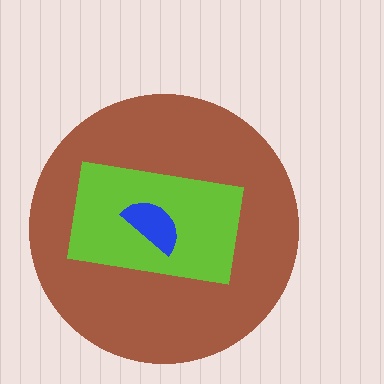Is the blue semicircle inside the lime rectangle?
Yes.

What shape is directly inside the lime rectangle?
The blue semicircle.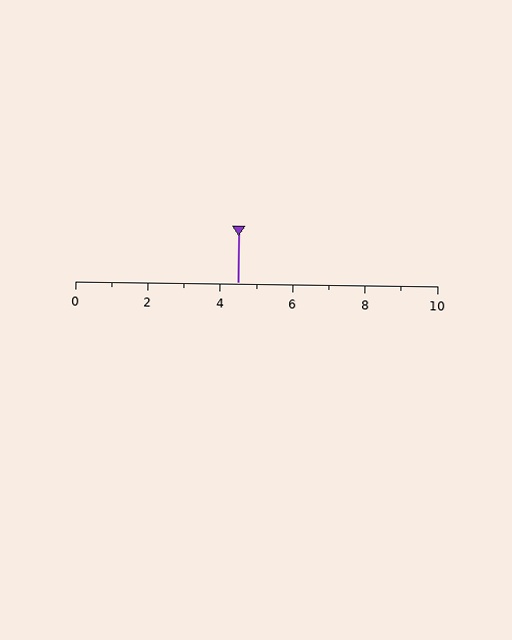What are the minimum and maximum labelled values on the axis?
The axis runs from 0 to 10.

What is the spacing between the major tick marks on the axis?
The major ticks are spaced 2 apart.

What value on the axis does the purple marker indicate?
The marker indicates approximately 4.5.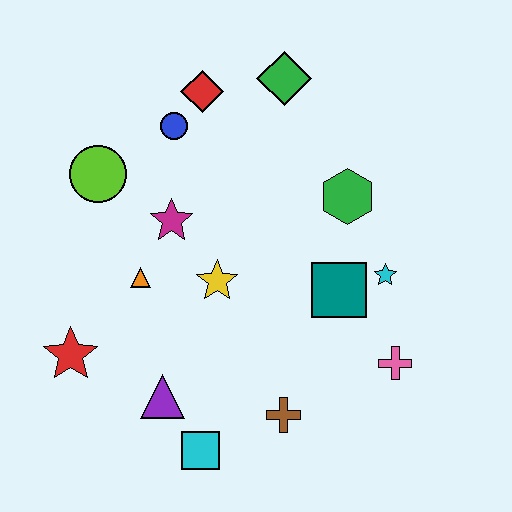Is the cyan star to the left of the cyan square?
No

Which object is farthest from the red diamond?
The cyan square is farthest from the red diamond.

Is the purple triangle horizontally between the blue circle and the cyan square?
No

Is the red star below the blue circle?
Yes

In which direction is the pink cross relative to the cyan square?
The pink cross is to the right of the cyan square.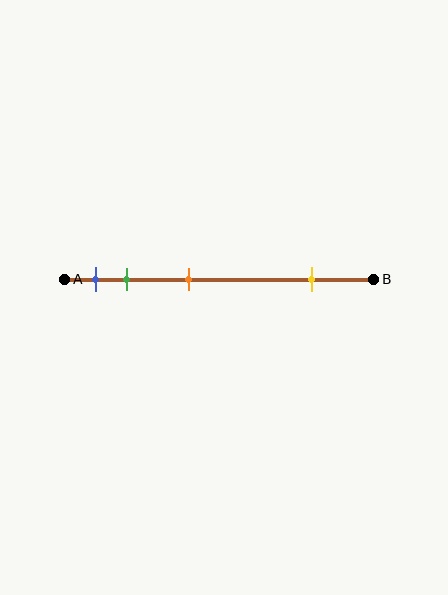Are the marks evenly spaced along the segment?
No, the marks are not evenly spaced.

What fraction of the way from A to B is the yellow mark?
The yellow mark is approximately 80% (0.8) of the way from A to B.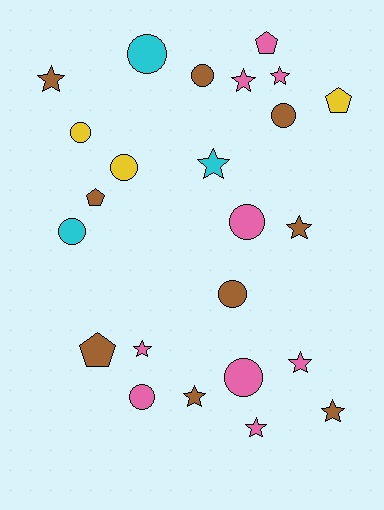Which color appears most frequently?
Brown, with 9 objects.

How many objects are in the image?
There are 24 objects.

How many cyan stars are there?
There is 1 cyan star.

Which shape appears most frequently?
Star, with 10 objects.